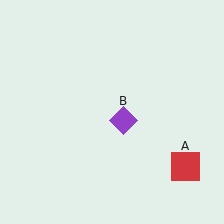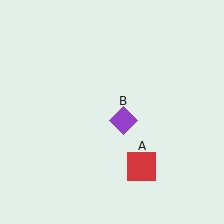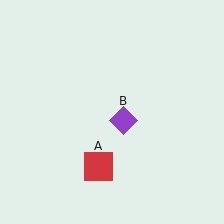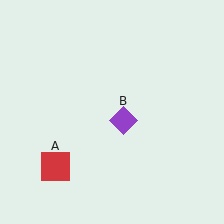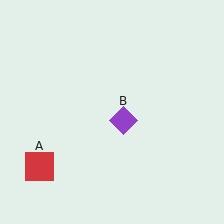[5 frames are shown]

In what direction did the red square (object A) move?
The red square (object A) moved left.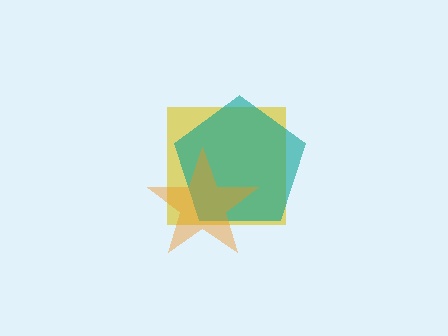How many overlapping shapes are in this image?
There are 3 overlapping shapes in the image.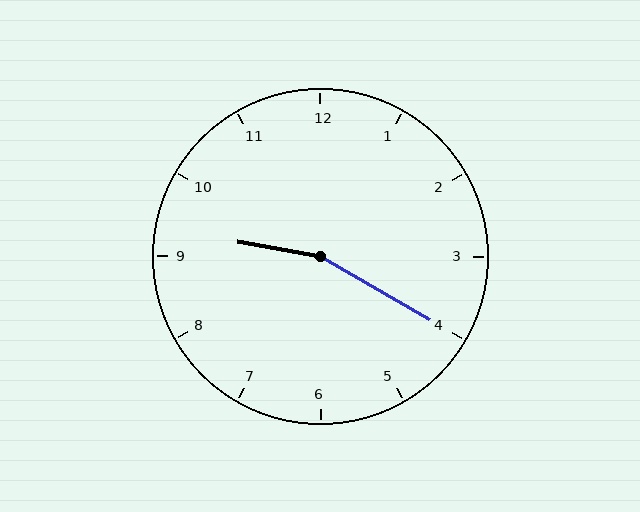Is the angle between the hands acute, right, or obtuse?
It is obtuse.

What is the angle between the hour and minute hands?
Approximately 160 degrees.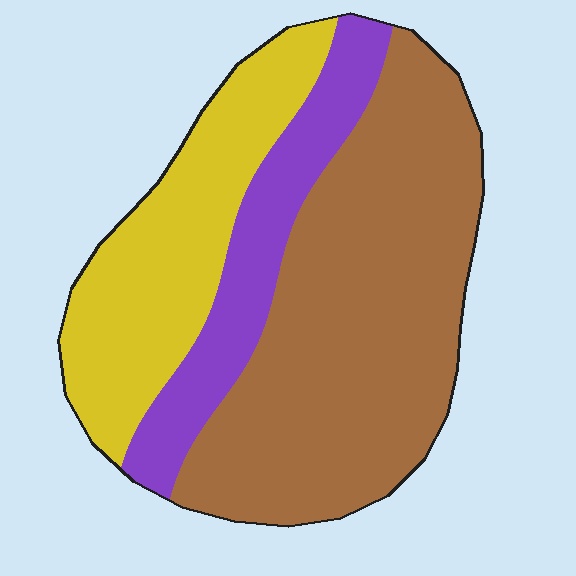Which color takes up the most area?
Brown, at roughly 55%.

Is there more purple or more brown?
Brown.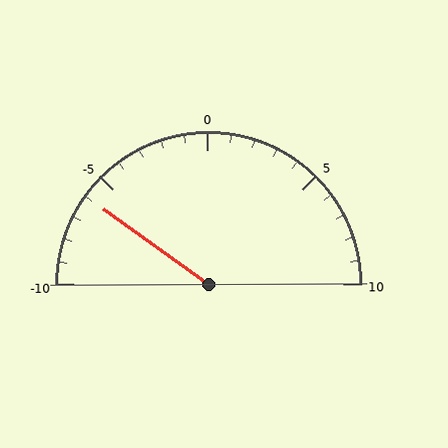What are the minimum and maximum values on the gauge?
The gauge ranges from -10 to 10.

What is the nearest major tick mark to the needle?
The nearest major tick mark is -5.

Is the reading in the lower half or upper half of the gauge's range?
The reading is in the lower half of the range (-10 to 10).